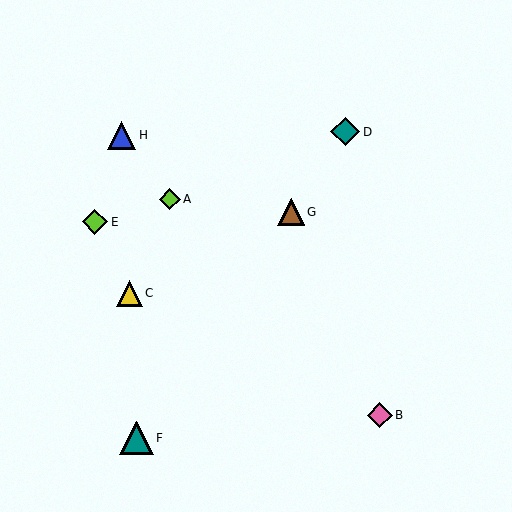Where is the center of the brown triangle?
The center of the brown triangle is at (291, 212).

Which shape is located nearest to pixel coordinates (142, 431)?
The teal triangle (labeled F) at (136, 438) is nearest to that location.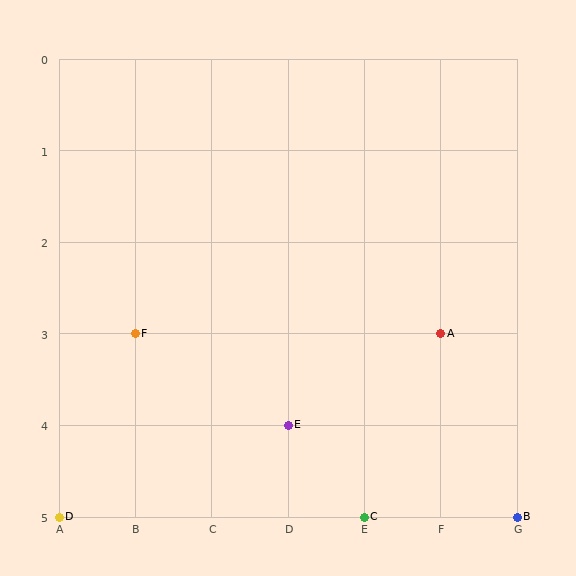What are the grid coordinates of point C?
Point C is at grid coordinates (E, 5).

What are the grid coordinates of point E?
Point E is at grid coordinates (D, 4).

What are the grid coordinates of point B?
Point B is at grid coordinates (G, 5).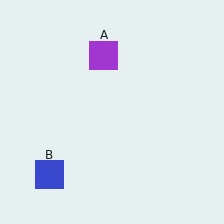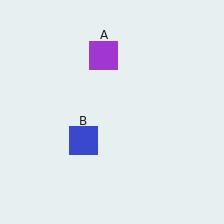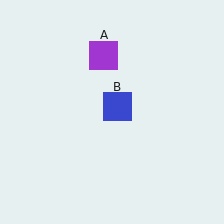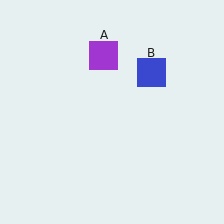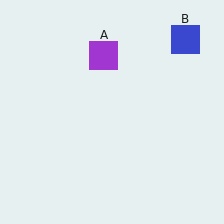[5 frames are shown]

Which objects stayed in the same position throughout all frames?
Purple square (object A) remained stationary.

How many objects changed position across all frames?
1 object changed position: blue square (object B).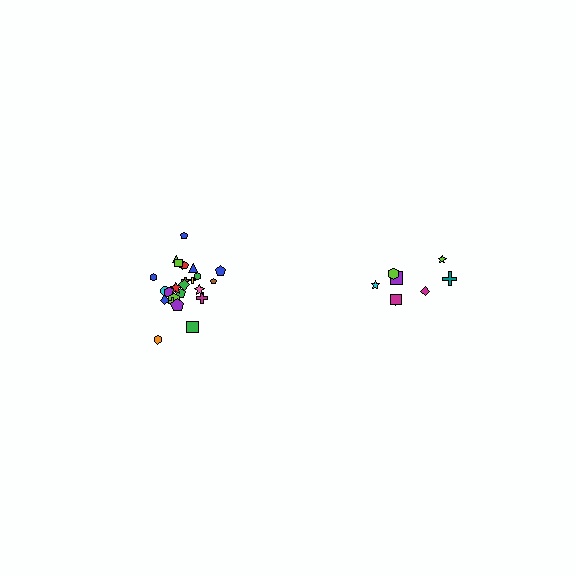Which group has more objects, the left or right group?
The left group.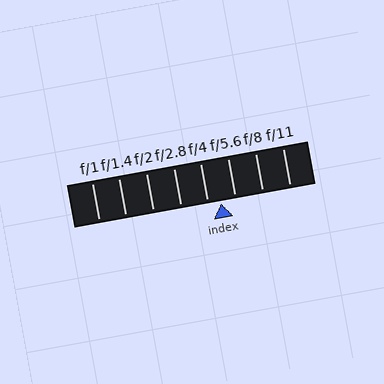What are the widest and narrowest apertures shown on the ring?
The widest aperture shown is f/1 and the narrowest is f/11.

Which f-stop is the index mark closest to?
The index mark is closest to f/4.